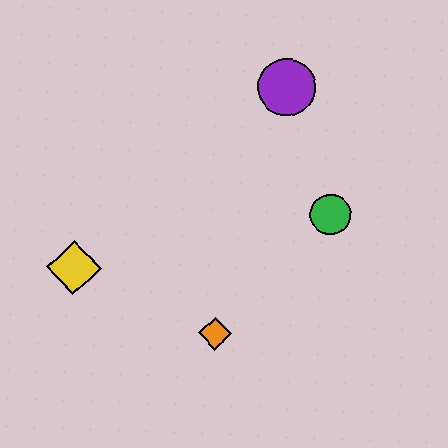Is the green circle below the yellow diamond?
No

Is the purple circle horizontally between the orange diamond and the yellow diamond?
No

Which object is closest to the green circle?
The purple circle is closest to the green circle.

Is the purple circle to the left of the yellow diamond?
No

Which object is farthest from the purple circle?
The yellow diamond is farthest from the purple circle.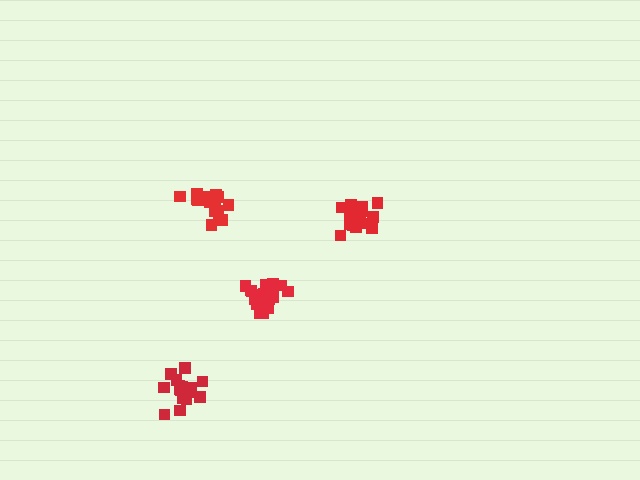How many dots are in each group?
Group 1: 19 dots, Group 2: 18 dots, Group 3: 18 dots, Group 4: 20 dots (75 total).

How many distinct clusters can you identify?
There are 4 distinct clusters.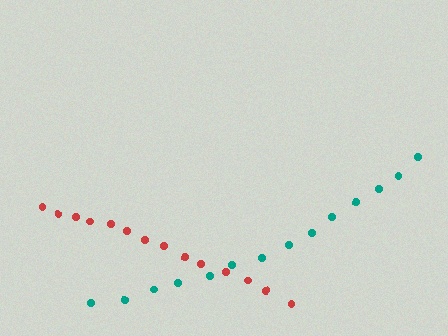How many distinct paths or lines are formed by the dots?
There are 2 distinct paths.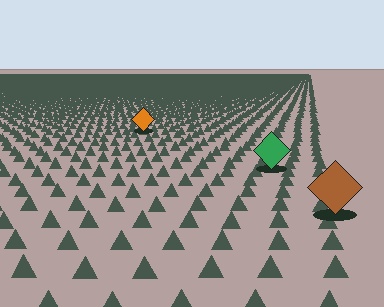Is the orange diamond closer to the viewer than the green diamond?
No. The green diamond is closer — you can tell from the texture gradient: the ground texture is coarser near it.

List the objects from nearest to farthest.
From nearest to farthest: the brown diamond, the green diamond, the orange diamond.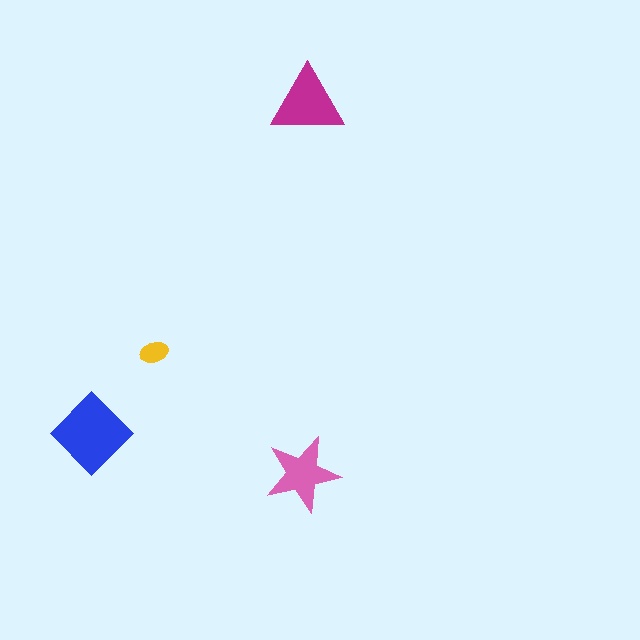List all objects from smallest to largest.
The yellow ellipse, the pink star, the magenta triangle, the blue diamond.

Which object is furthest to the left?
The blue diamond is leftmost.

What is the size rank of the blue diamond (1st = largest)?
1st.